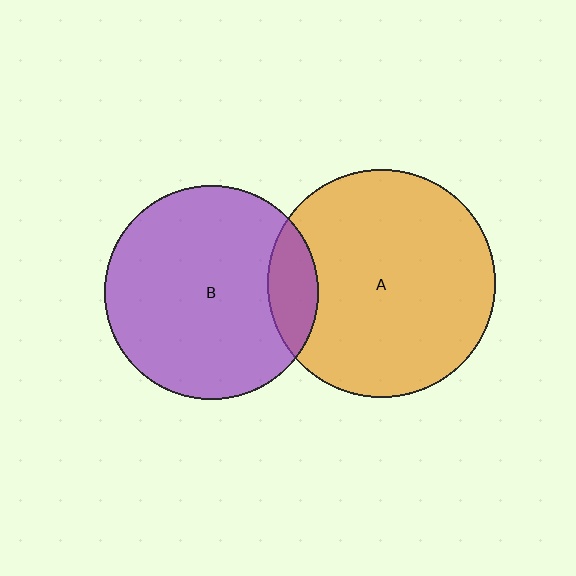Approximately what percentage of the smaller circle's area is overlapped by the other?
Approximately 15%.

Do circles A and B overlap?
Yes.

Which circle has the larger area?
Circle A (orange).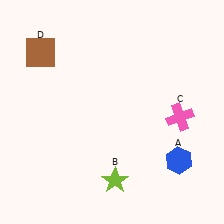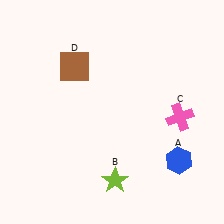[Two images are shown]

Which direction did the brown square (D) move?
The brown square (D) moved right.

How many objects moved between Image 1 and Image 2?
1 object moved between the two images.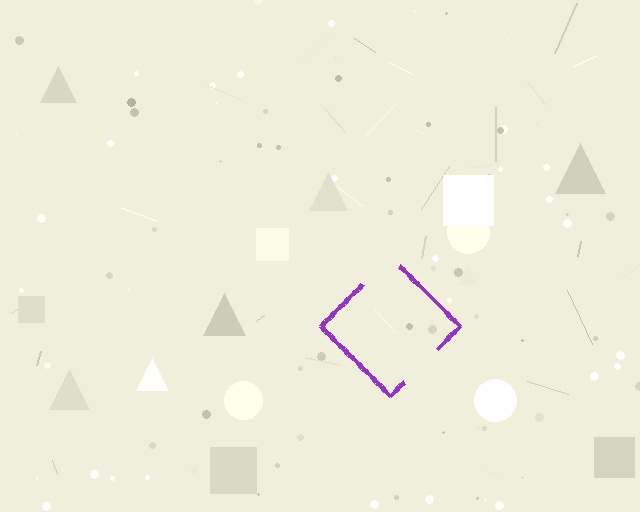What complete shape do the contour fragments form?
The contour fragments form a diamond.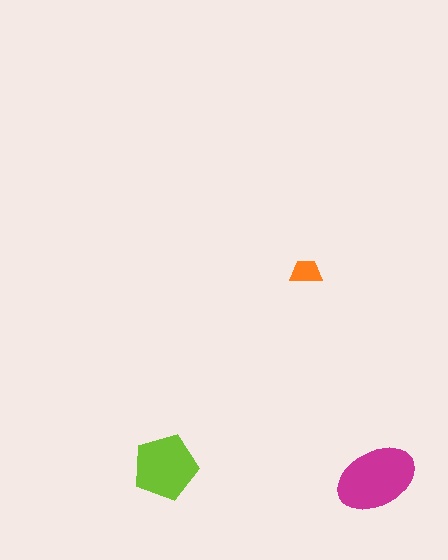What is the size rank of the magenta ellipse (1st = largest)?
1st.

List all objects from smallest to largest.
The orange trapezoid, the lime pentagon, the magenta ellipse.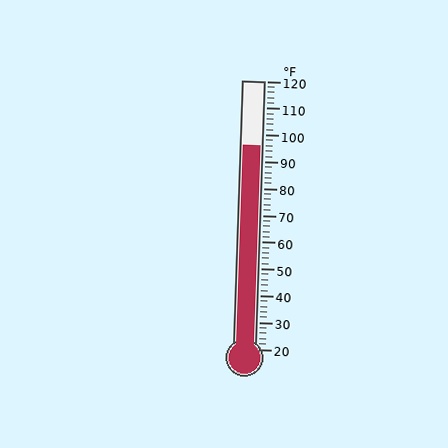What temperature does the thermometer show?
The thermometer shows approximately 96°F.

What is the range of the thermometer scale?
The thermometer scale ranges from 20°F to 120°F.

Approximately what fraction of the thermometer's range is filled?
The thermometer is filled to approximately 75% of its range.